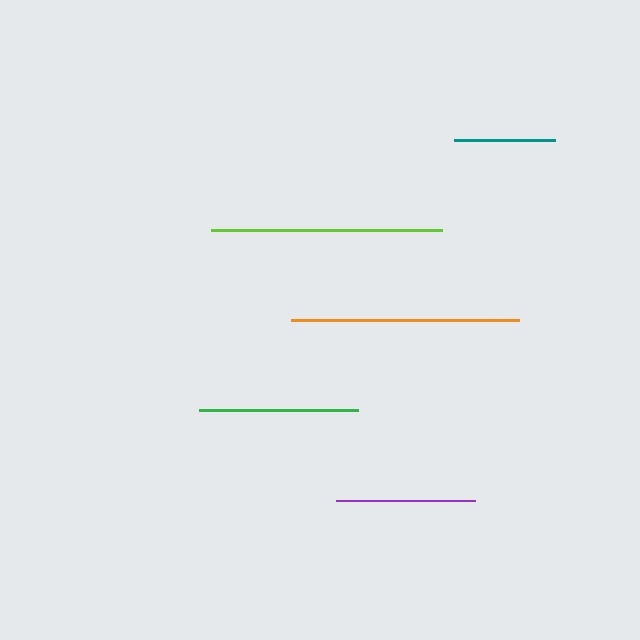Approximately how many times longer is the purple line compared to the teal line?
The purple line is approximately 1.4 times the length of the teal line.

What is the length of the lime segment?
The lime segment is approximately 231 pixels long.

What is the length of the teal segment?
The teal segment is approximately 101 pixels long.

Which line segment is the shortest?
The teal line is the shortest at approximately 101 pixels.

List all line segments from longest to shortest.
From longest to shortest: lime, orange, green, purple, teal.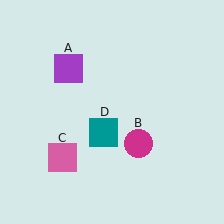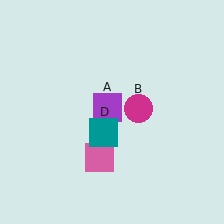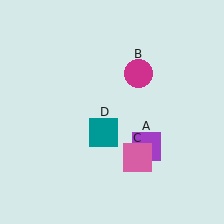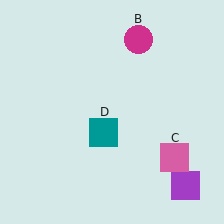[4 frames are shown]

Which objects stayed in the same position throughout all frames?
Teal square (object D) remained stationary.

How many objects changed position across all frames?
3 objects changed position: purple square (object A), magenta circle (object B), pink square (object C).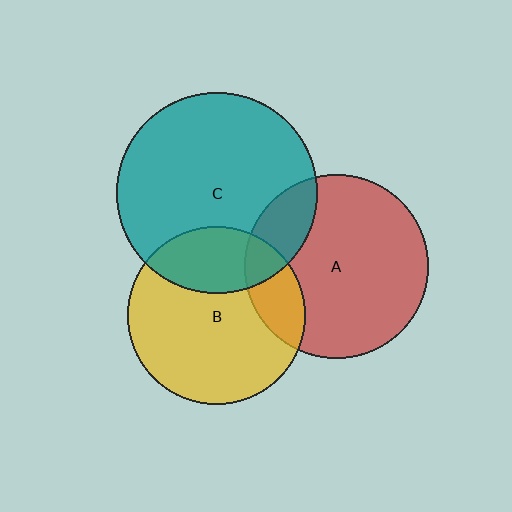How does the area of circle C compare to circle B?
Approximately 1.3 times.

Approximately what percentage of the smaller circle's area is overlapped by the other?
Approximately 20%.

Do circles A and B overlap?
Yes.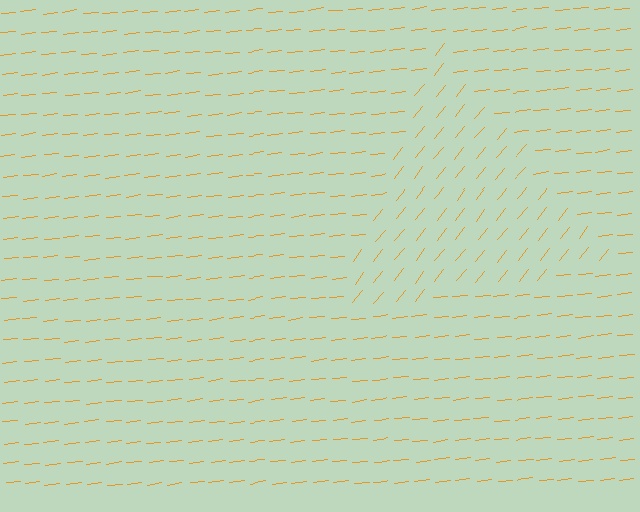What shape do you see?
I see a triangle.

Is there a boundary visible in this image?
Yes, there is a texture boundary formed by a change in line orientation.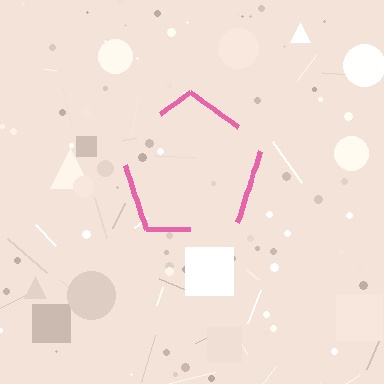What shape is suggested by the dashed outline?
The dashed outline suggests a pentagon.